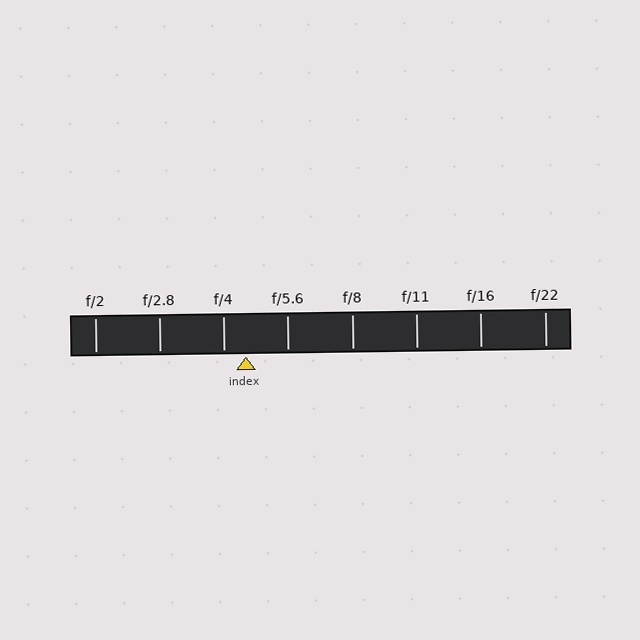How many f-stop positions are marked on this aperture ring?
There are 8 f-stop positions marked.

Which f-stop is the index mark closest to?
The index mark is closest to f/4.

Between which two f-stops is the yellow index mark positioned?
The index mark is between f/4 and f/5.6.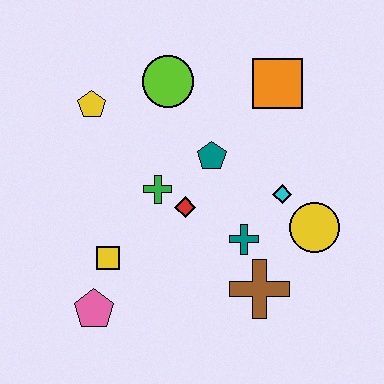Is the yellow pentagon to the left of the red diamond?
Yes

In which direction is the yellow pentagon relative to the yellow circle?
The yellow pentagon is to the left of the yellow circle.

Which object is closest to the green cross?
The red diamond is closest to the green cross.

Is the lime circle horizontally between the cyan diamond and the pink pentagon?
Yes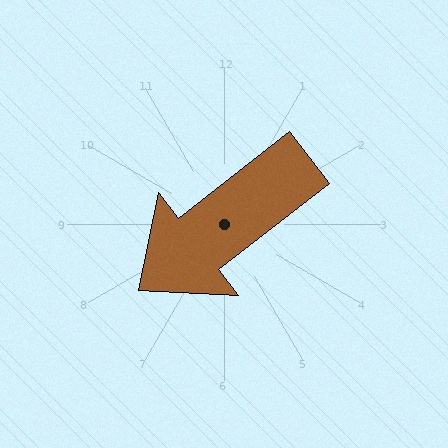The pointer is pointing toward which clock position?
Roughly 8 o'clock.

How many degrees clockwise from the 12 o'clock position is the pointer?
Approximately 232 degrees.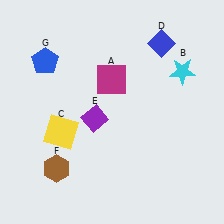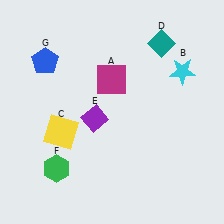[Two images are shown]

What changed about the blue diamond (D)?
In Image 1, D is blue. In Image 2, it changed to teal.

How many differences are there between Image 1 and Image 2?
There are 2 differences between the two images.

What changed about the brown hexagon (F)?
In Image 1, F is brown. In Image 2, it changed to green.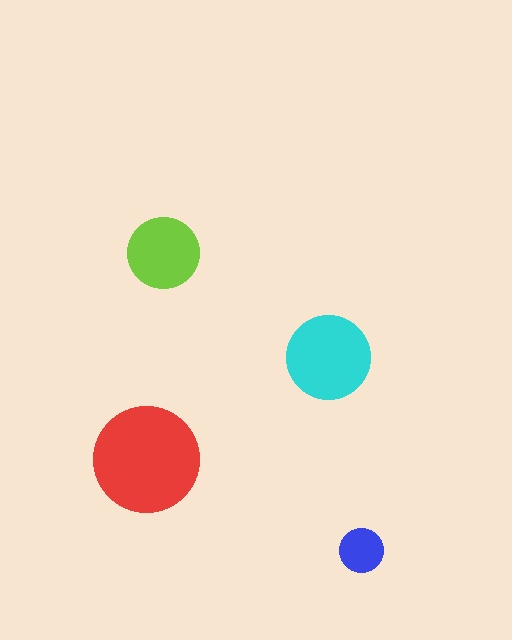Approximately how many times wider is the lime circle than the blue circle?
About 1.5 times wider.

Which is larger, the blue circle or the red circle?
The red one.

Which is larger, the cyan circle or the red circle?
The red one.